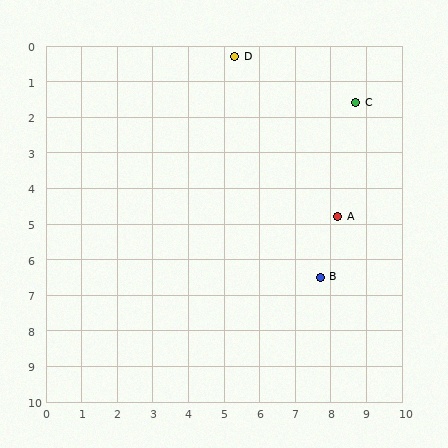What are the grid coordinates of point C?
Point C is at approximately (8.7, 1.6).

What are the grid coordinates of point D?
Point D is at approximately (5.3, 0.3).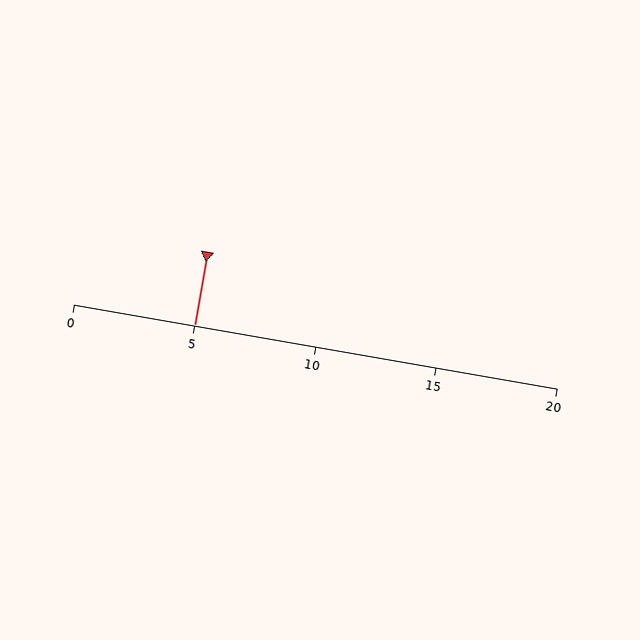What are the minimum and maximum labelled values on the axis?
The axis runs from 0 to 20.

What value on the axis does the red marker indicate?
The marker indicates approximately 5.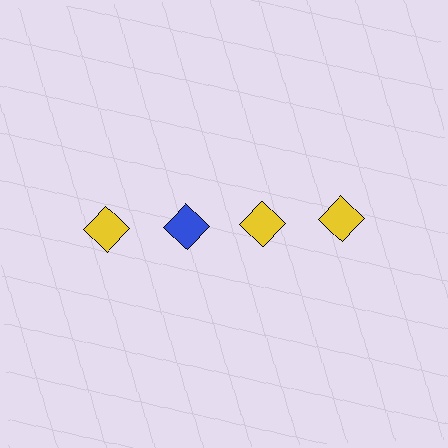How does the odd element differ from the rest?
It has a different color: blue instead of yellow.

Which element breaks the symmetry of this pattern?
The blue diamond in the top row, second from left column breaks the symmetry. All other shapes are yellow diamonds.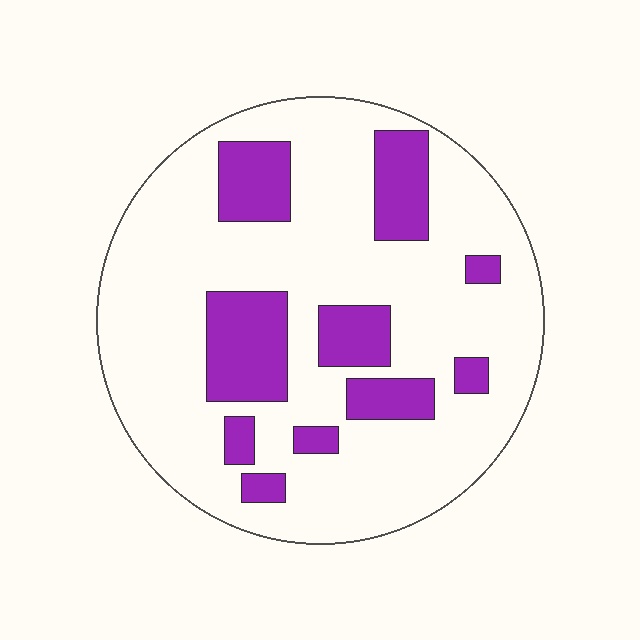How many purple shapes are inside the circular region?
10.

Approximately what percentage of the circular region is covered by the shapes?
Approximately 25%.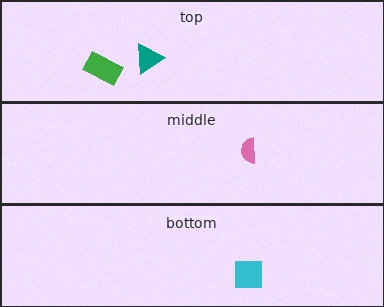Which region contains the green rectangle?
The top region.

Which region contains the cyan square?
The bottom region.